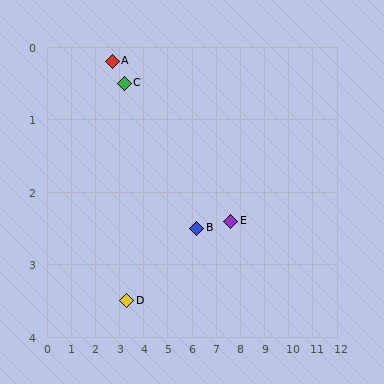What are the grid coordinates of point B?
Point B is at approximately (6.2, 2.5).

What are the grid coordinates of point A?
Point A is at approximately (2.7, 0.2).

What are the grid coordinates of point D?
Point D is at approximately (3.3, 3.5).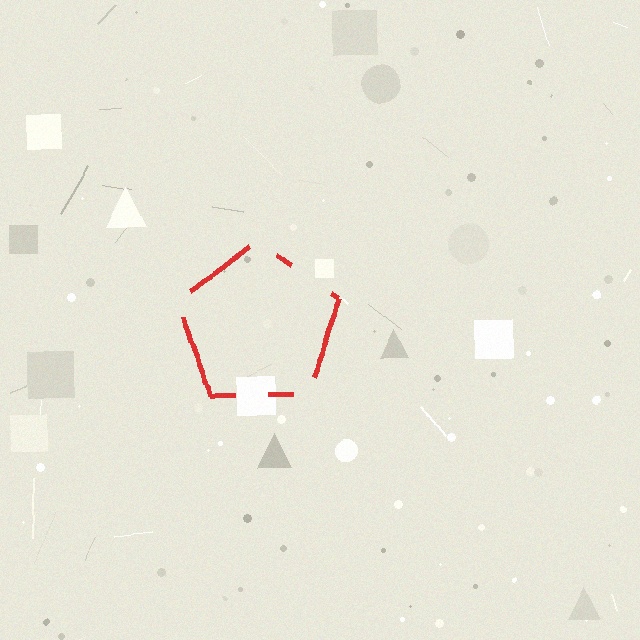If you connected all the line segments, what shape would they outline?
They would outline a pentagon.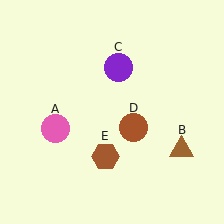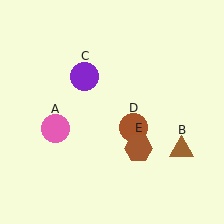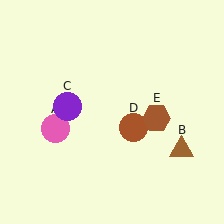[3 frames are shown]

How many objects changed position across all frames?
2 objects changed position: purple circle (object C), brown hexagon (object E).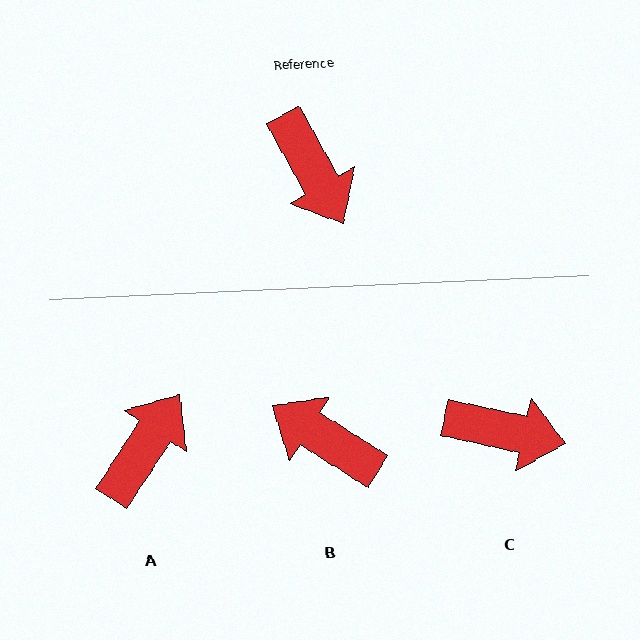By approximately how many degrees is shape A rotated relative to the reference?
Approximately 118 degrees counter-clockwise.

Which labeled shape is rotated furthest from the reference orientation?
B, about 151 degrees away.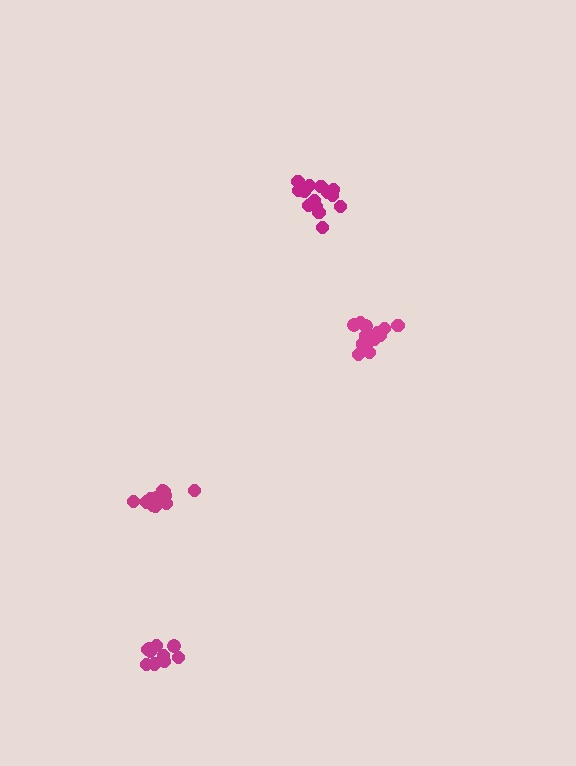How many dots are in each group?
Group 1: 13 dots, Group 2: 14 dots, Group 3: 13 dots, Group 4: 10 dots (50 total).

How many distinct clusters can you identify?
There are 4 distinct clusters.